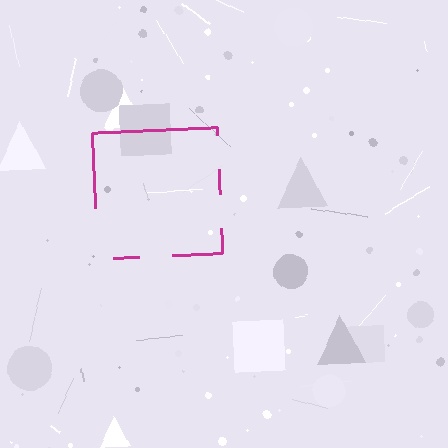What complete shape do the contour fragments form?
The contour fragments form a square.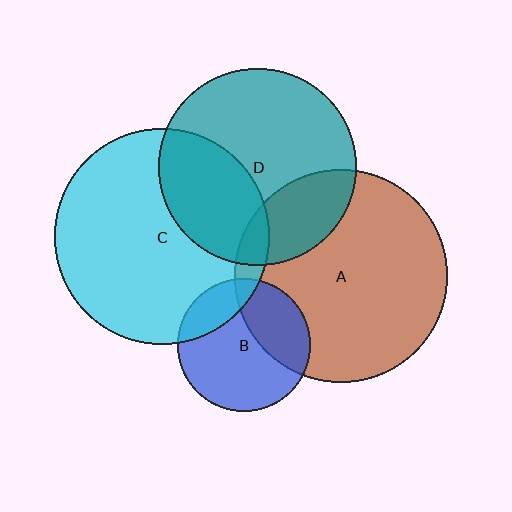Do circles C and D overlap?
Yes.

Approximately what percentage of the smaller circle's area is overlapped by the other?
Approximately 35%.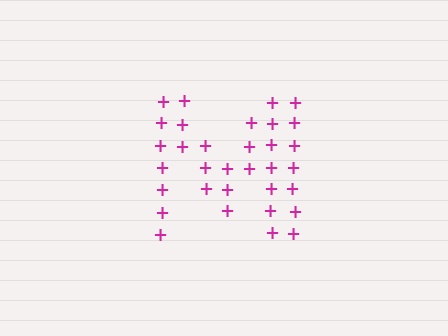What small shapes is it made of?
It is made of small plus signs.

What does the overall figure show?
The overall figure shows the letter M.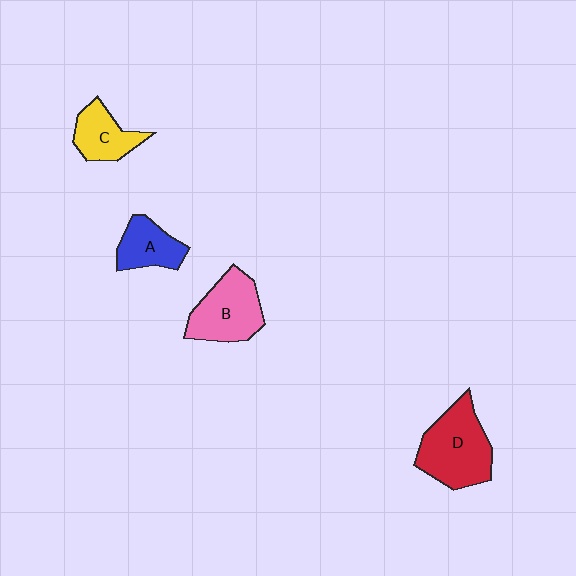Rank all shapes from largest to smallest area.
From largest to smallest: D (red), B (pink), C (yellow), A (blue).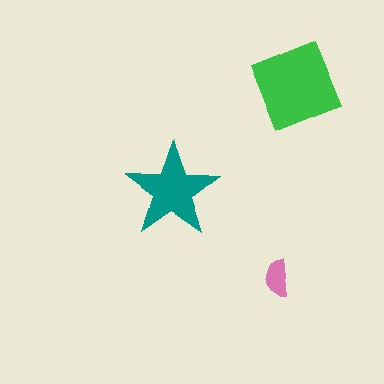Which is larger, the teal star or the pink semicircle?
The teal star.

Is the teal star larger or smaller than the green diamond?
Smaller.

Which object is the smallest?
The pink semicircle.